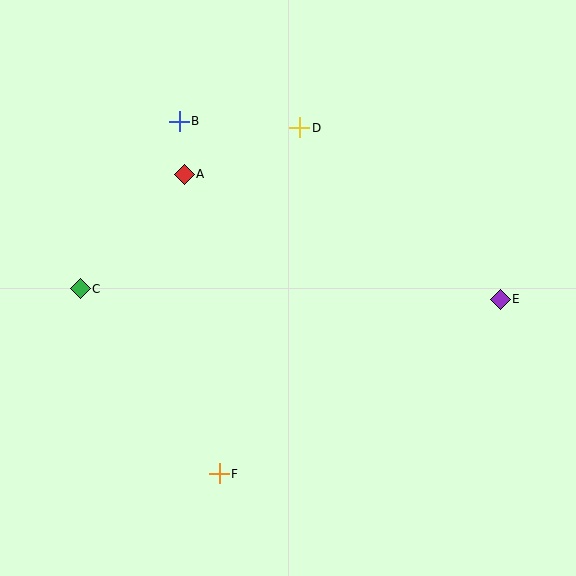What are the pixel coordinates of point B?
Point B is at (179, 121).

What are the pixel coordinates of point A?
Point A is at (184, 174).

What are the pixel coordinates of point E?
Point E is at (500, 299).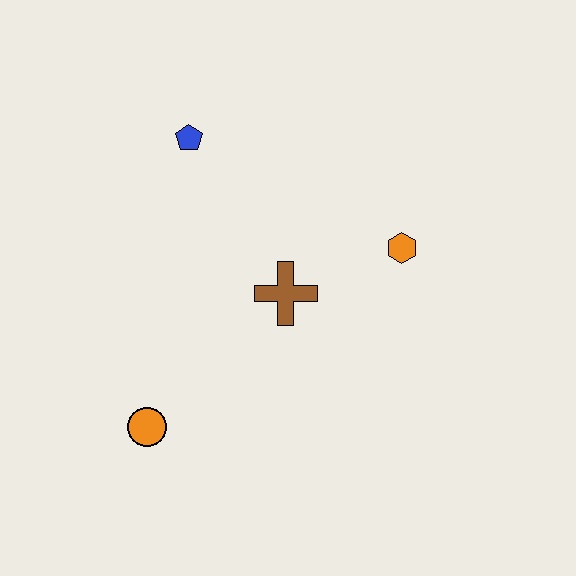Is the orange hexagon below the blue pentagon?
Yes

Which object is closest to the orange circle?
The brown cross is closest to the orange circle.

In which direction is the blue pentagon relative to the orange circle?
The blue pentagon is above the orange circle.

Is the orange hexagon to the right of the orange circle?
Yes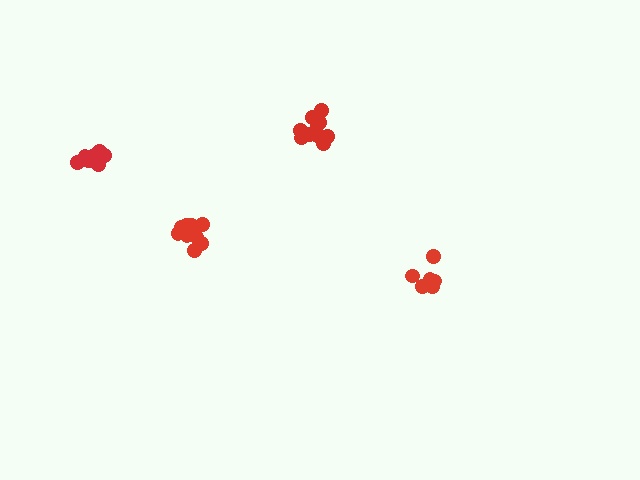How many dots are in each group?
Group 1: 11 dots, Group 2: 6 dots, Group 3: 10 dots, Group 4: 9 dots (36 total).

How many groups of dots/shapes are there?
There are 4 groups.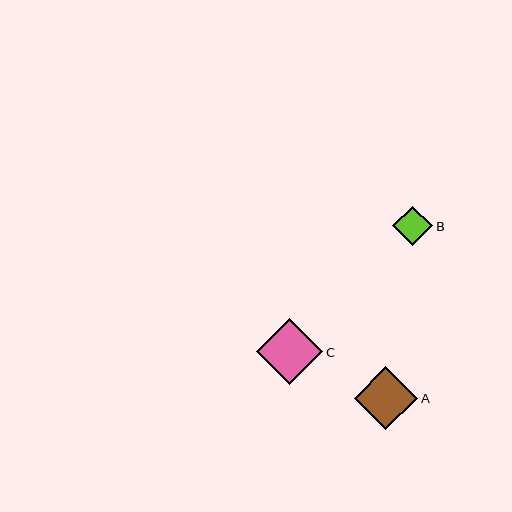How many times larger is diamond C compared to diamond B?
Diamond C is approximately 1.7 times the size of diamond B.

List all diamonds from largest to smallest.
From largest to smallest: C, A, B.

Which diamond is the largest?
Diamond C is the largest with a size of approximately 66 pixels.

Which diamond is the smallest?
Diamond B is the smallest with a size of approximately 40 pixels.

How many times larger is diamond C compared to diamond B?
Diamond C is approximately 1.7 times the size of diamond B.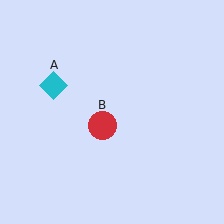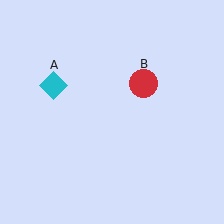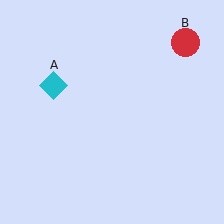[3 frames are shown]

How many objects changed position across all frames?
1 object changed position: red circle (object B).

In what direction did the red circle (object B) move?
The red circle (object B) moved up and to the right.